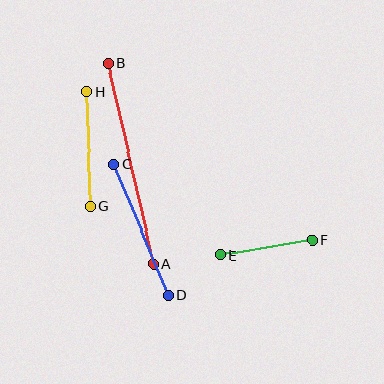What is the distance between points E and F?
The distance is approximately 94 pixels.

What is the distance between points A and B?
The distance is approximately 206 pixels.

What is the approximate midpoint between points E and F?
The midpoint is at approximately (267, 247) pixels.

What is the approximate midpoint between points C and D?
The midpoint is at approximately (141, 230) pixels.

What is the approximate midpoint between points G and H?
The midpoint is at approximately (89, 149) pixels.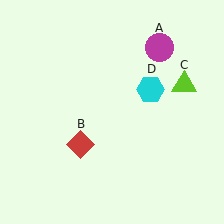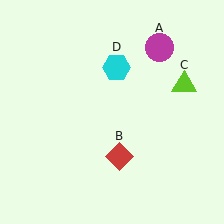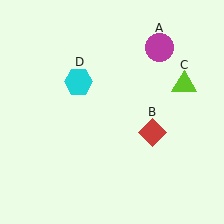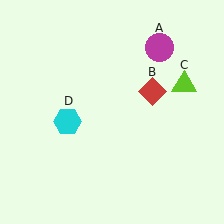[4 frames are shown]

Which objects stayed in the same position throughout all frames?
Magenta circle (object A) and lime triangle (object C) remained stationary.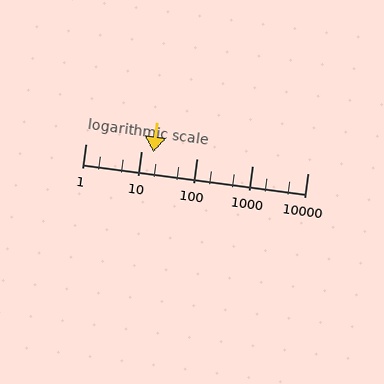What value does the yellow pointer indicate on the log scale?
The pointer indicates approximately 17.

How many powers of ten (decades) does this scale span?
The scale spans 4 decades, from 1 to 10000.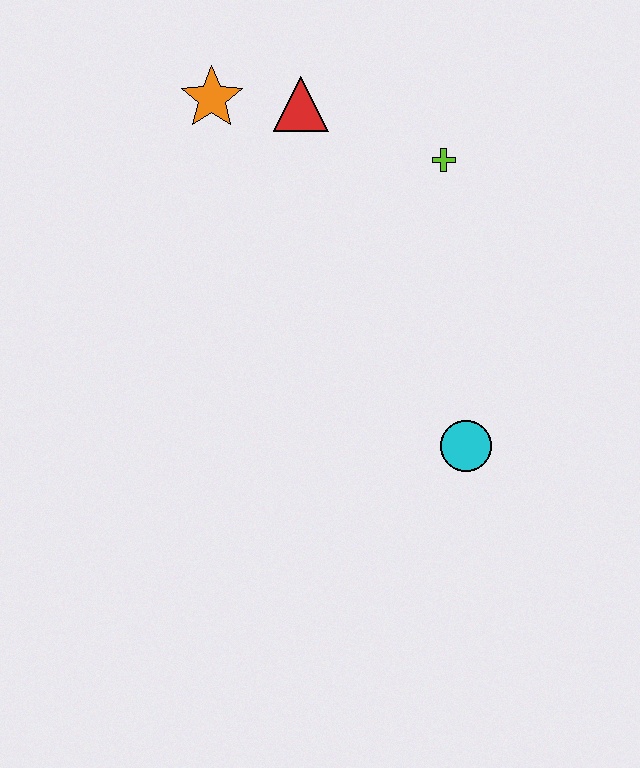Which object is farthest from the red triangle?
The cyan circle is farthest from the red triangle.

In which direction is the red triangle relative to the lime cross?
The red triangle is to the left of the lime cross.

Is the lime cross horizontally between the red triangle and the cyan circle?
Yes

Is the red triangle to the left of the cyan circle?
Yes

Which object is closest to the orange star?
The red triangle is closest to the orange star.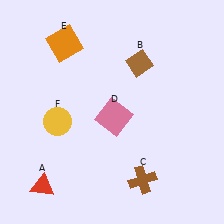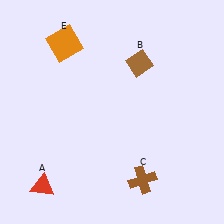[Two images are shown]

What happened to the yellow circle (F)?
The yellow circle (F) was removed in Image 2. It was in the bottom-left area of Image 1.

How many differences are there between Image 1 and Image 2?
There are 2 differences between the two images.